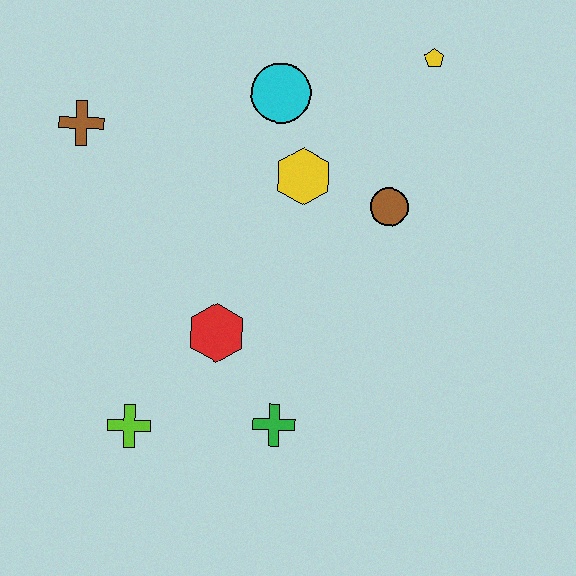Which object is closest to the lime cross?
The red hexagon is closest to the lime cross.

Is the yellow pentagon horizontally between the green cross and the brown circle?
No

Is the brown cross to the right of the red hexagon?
No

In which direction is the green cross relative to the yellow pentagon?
The green cross is below the yellow pentagon.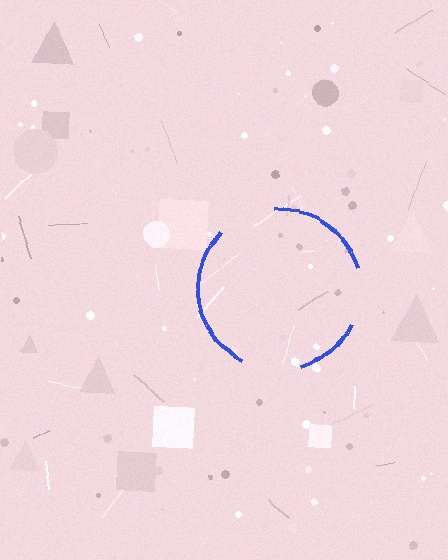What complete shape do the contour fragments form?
The contour fragments form a circle.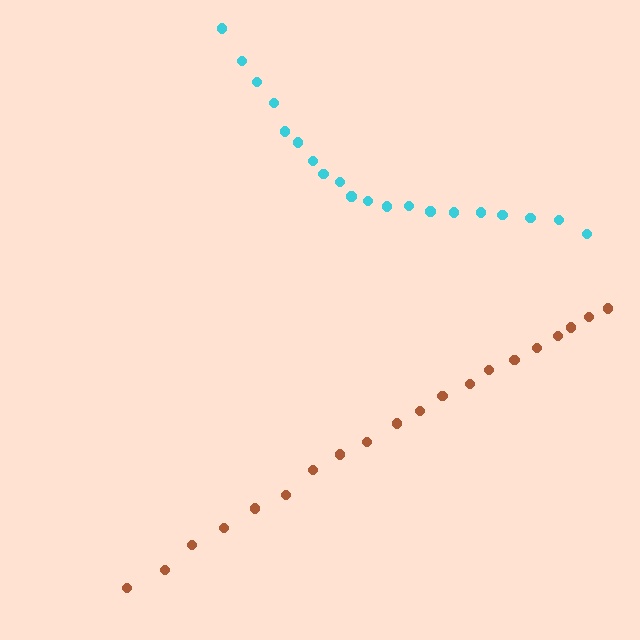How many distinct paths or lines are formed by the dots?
There are 2 distinct paths.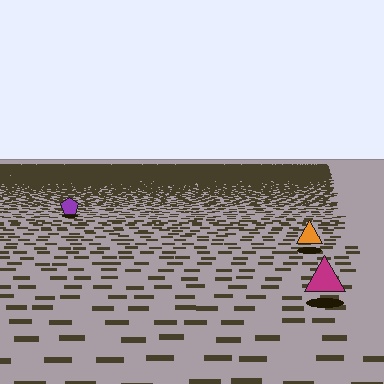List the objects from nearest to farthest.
From nearest to farthest: the magenta triangle, the orange triangle, the purple pentagon.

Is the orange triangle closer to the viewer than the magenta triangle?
No. The magenta triangle is closer — you can tell from the texture gradient: the ground texture is coarser near it.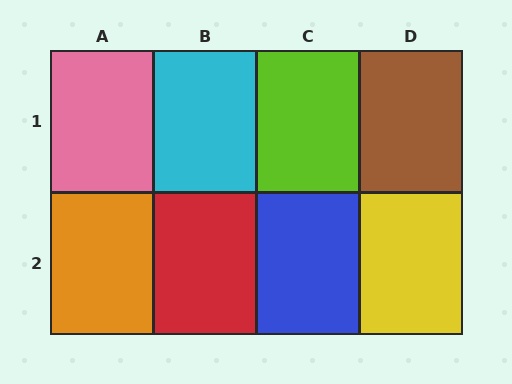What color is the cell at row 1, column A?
Pink.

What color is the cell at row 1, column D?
Brown.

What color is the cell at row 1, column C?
Lime.